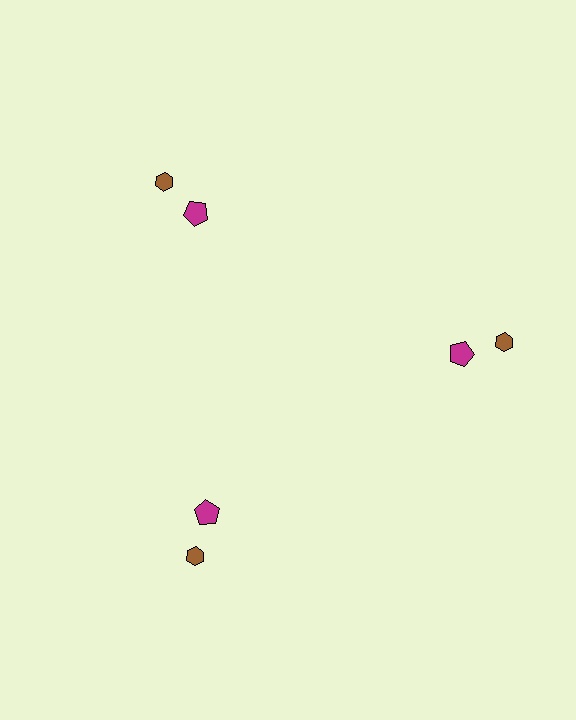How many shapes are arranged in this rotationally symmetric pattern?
There are 6 shapes, arranged in 3 groups of 2.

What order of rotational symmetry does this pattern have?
This pattern has 3-fold rotational symmetry.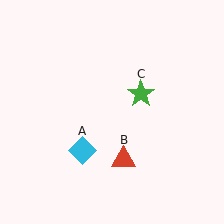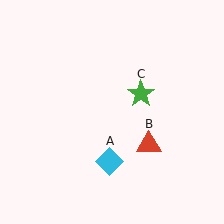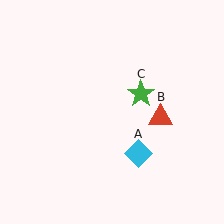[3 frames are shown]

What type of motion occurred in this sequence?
The cyan diamond (object A), red triangle (object B) rotated counterclockwise around the center of the scene.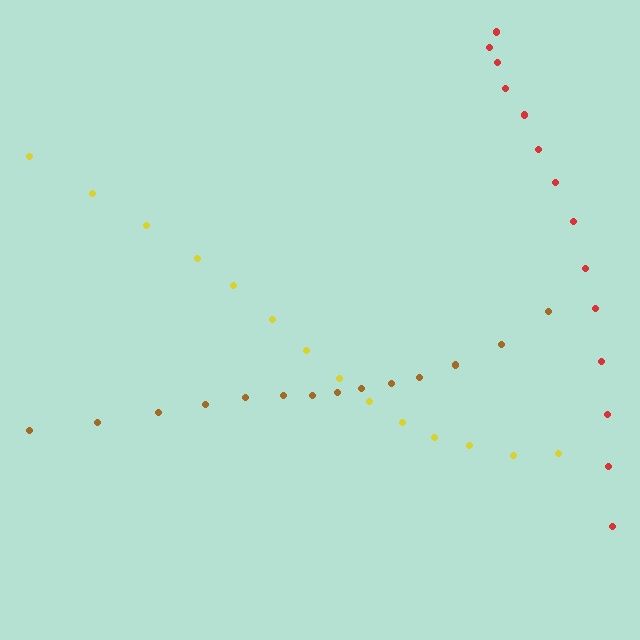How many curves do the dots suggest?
There are 3 distinct paths.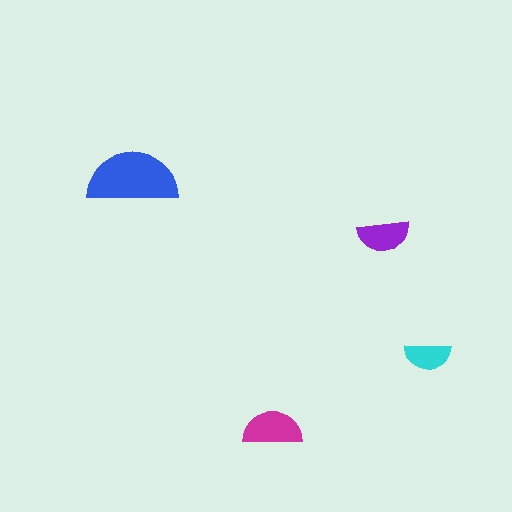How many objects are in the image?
There are 4 objects in the image.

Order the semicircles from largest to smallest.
the blue one, the magenta one, the purple one, the cyan one.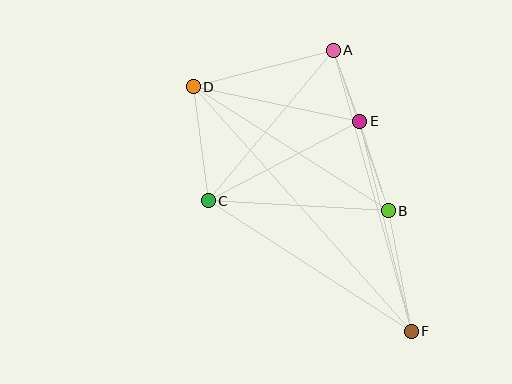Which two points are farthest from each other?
Points D and F are farthest from each other.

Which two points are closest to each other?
Points A and E are closest to each other.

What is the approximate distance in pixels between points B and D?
The distance between B and D is approximately 231 pixels.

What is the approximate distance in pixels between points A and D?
The distance between A and D is approximately 145 pixels.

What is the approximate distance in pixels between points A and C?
The distance between A and C is approximately 196 pixels.